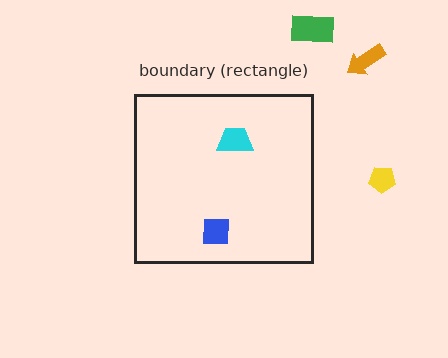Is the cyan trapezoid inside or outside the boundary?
Inside.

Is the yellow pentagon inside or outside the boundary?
Outside.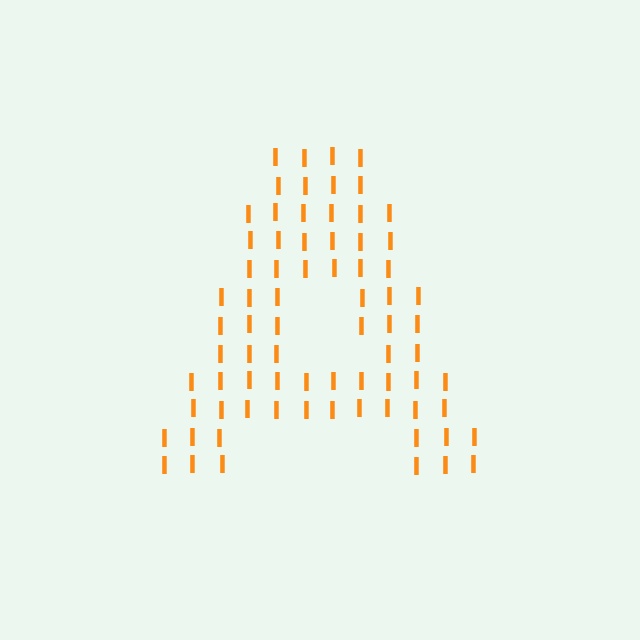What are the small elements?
The small elements are letter I's.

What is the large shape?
The large shape is the letter A.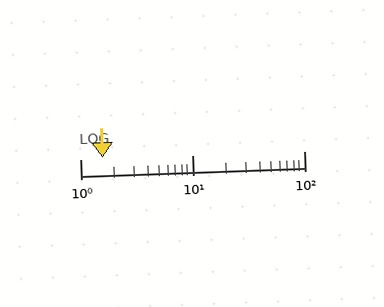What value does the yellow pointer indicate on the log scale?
The pointer indicates approximately 1.6.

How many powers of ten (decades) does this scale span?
The scale spans 2 decades, from 1 to 100.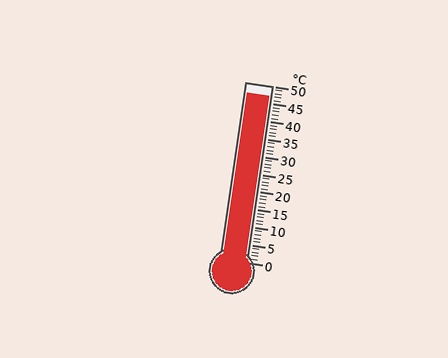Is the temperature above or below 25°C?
The temperature is above 25°C.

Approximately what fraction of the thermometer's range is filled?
The thermometer is filled to approximately 95% of its range.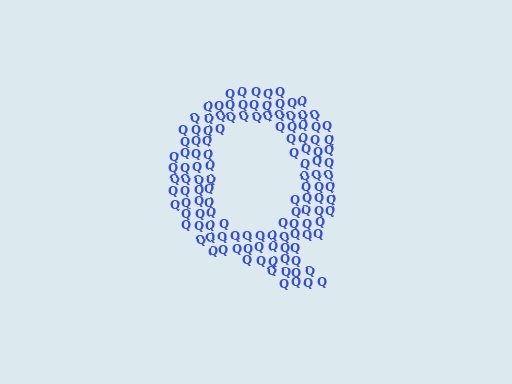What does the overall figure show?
The overall figure shows the letter Q.